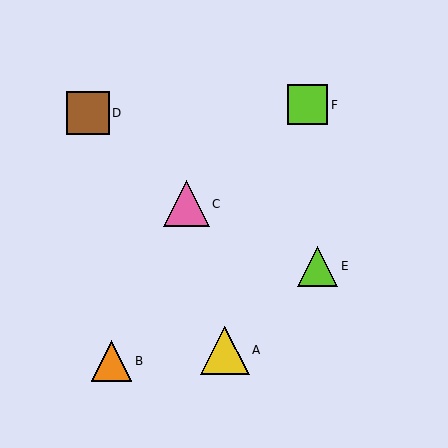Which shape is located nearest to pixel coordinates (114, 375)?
The orange triangle (labeled B) at (111, 361) is nearest to that location.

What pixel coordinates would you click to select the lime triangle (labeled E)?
Click at (318, 266) to select the lime triangle E.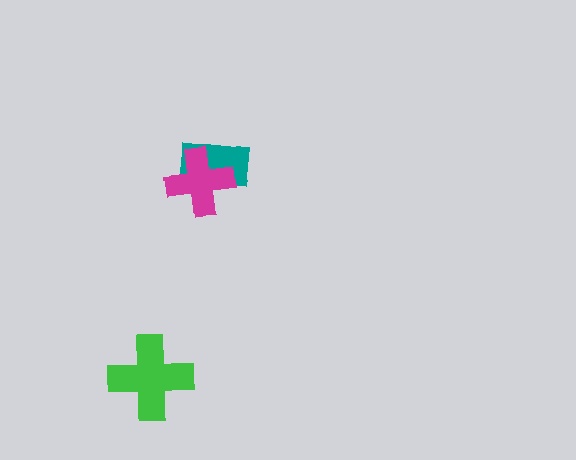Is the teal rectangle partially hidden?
Yes, it is partially covered by another shape.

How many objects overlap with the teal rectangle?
1 object overlaps with the teal rectangle.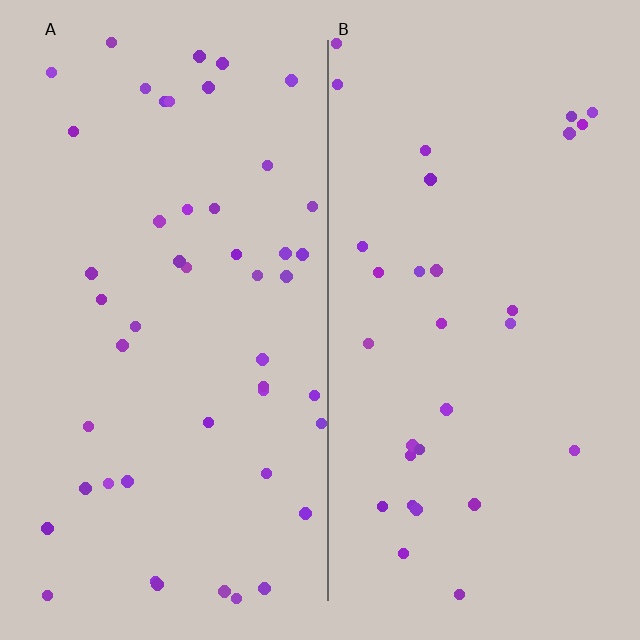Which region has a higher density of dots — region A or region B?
A (the left).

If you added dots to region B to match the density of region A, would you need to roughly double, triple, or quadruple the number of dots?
Approximately double.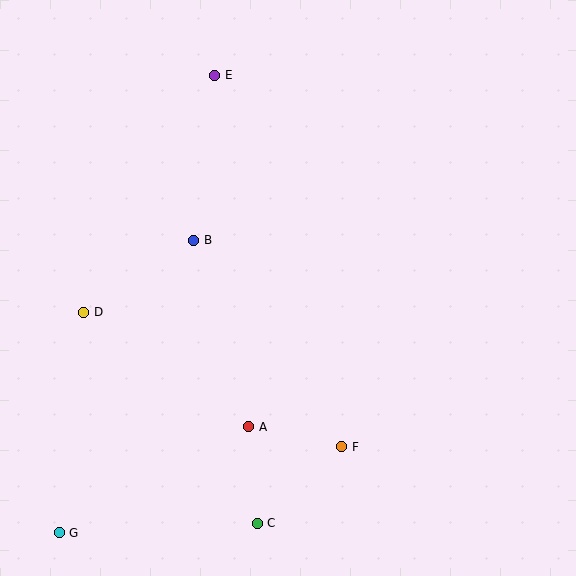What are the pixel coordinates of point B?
Point B is at (194, 240).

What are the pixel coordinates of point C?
Point C is at (257, 523).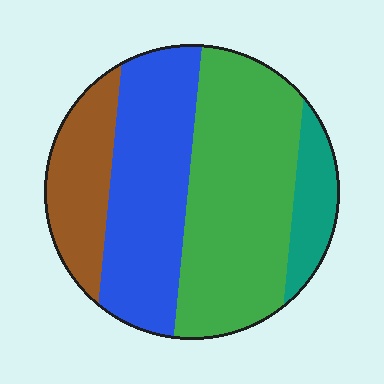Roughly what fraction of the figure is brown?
Brown covers 16% of the figure.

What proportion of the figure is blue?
Blue takes up about one third (1/3) of the figure.